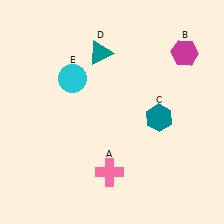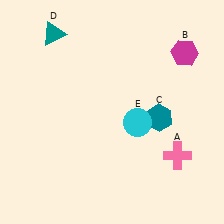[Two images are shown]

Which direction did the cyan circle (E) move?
The cyan circle (E) moved right.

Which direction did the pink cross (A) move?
The pink cross (A) moved right.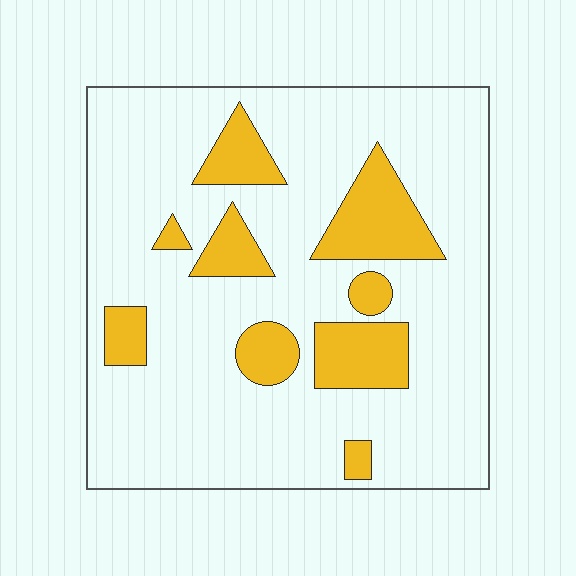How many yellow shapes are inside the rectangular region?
9.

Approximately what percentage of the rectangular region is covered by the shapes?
Approximately 20%.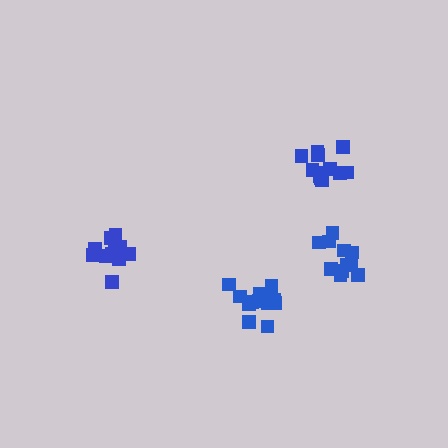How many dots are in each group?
Group 1: 12 dots, Group 2: 13 dots, Group 3: 12 dots, Group 4: 12 dots (49 total).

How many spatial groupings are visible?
There are 4 spatial groupings.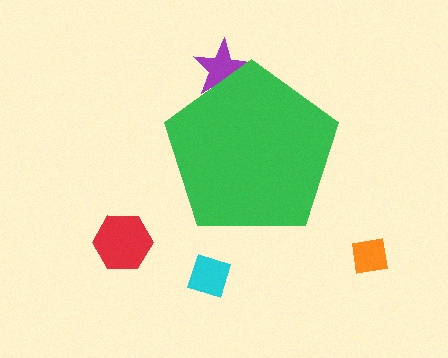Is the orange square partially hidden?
No, the orange square is fully visible.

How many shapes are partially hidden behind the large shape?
1 shape is partially hidden.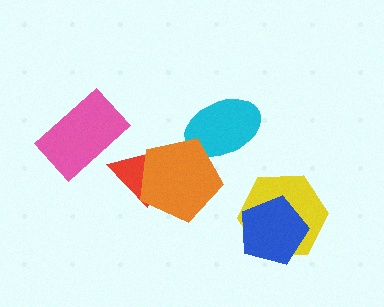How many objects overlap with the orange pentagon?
2 objects overlap with the orange pentagon.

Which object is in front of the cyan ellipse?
The orange pentagon is in front of the cyan ellipse.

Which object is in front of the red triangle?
The orange pentagon is in front of the red triangle.